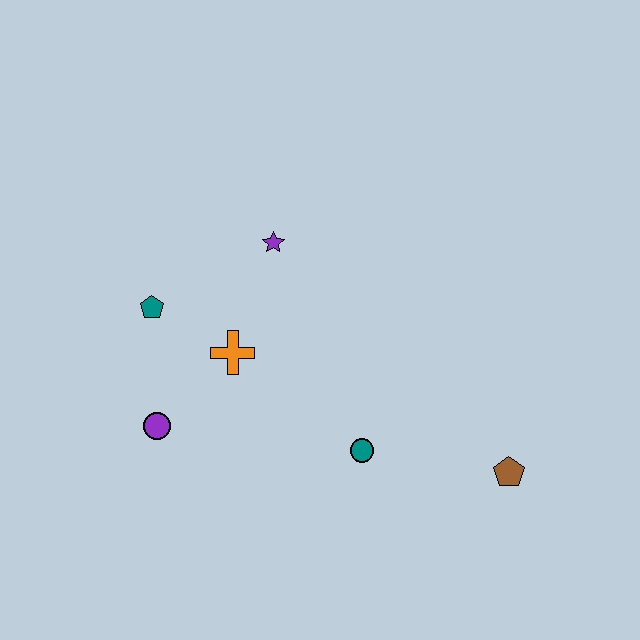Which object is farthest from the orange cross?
The brown pentagon is farthest from the orange cross.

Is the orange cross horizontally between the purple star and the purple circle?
Yes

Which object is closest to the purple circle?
The orange cross is closest to the purple circle.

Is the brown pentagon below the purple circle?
Yes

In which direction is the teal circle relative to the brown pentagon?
The teal circle is to the left of the brown pentagon.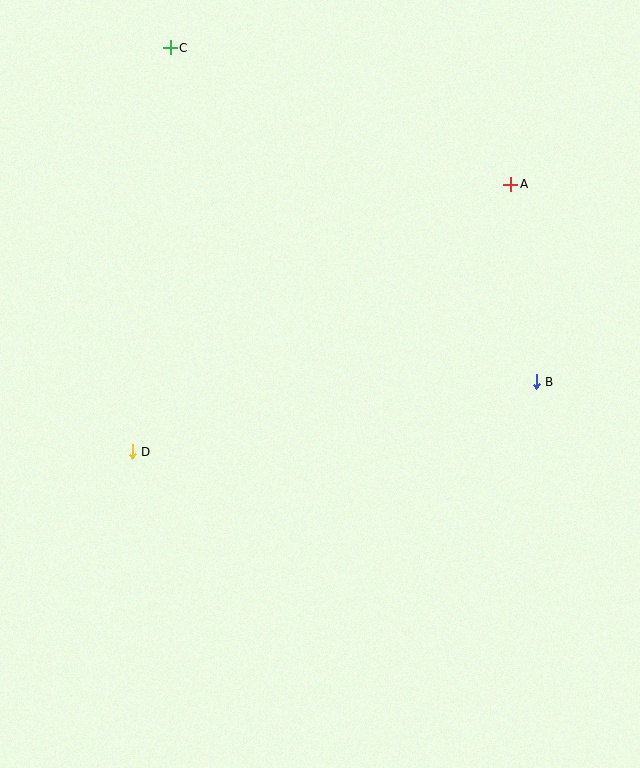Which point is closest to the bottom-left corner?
Point D is closest to the bottom-left corner.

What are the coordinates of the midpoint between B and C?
The midpoint between B and C is at (353, 215).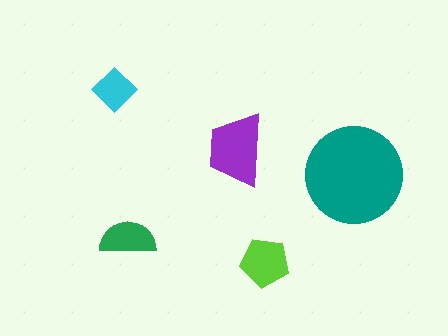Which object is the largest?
The teal circle.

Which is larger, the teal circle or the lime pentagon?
The teal circle.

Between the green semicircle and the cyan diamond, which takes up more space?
The green semicircle.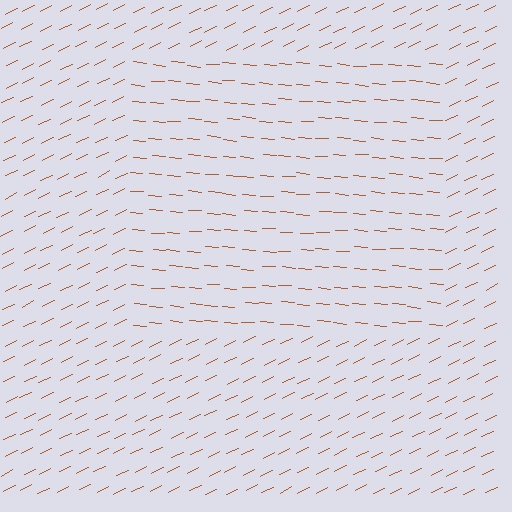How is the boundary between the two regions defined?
The boundary is defined purely by a change in line orientation (approximately 30 degrees difference). All lines are the same color and thickness.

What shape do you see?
I see a rectangle.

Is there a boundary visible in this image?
Yes, there is a texture boundary formed by a change in line orientation.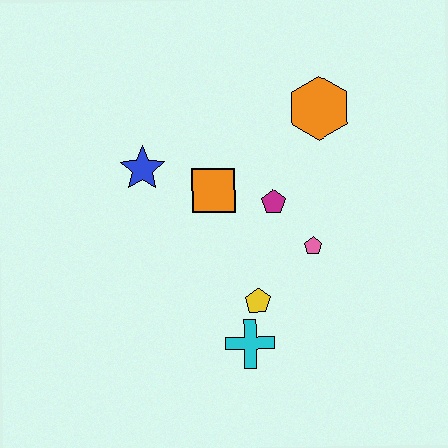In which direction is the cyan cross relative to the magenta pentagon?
The cyan cross is below the magenta pentagon.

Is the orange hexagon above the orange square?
Yes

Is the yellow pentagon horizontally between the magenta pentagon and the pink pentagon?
No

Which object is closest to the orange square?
The magenta pentagon is closest to the orange square.